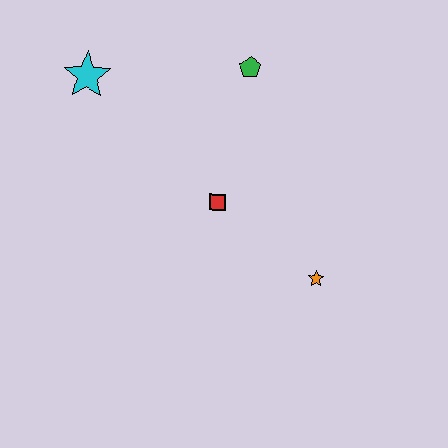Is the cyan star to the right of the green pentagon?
No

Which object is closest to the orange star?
The red square is closest to the orange star.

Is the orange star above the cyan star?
No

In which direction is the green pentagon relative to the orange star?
The green pentagon is above the orange star.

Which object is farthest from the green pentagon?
The orange star is farthest from the green pentagon.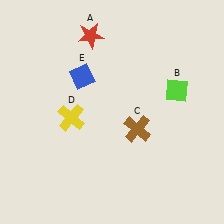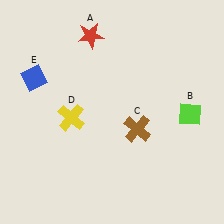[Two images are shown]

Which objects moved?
The objects that moved are: the lime diamond (B), the blue diamond (E).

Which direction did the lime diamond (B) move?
The lime diamond (B) moved down.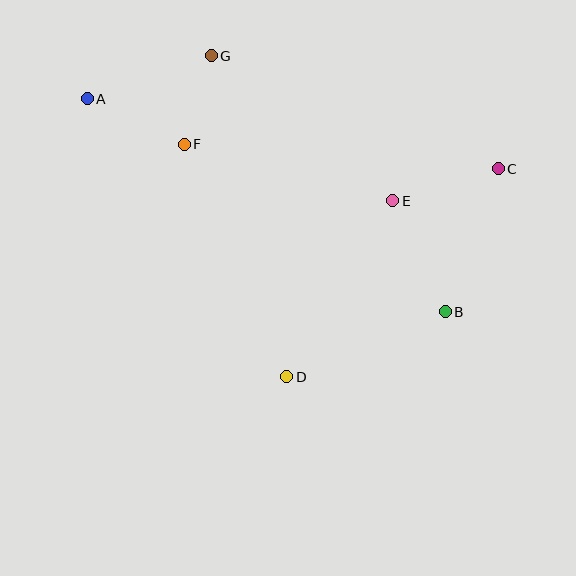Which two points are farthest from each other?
Points A and C are farthest from each other.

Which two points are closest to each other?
Points F and G are closest to each other.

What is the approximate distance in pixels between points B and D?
The distance between B and D is approximately 171 pixels.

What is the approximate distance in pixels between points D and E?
The distance between D and E is approximately 205 pixels.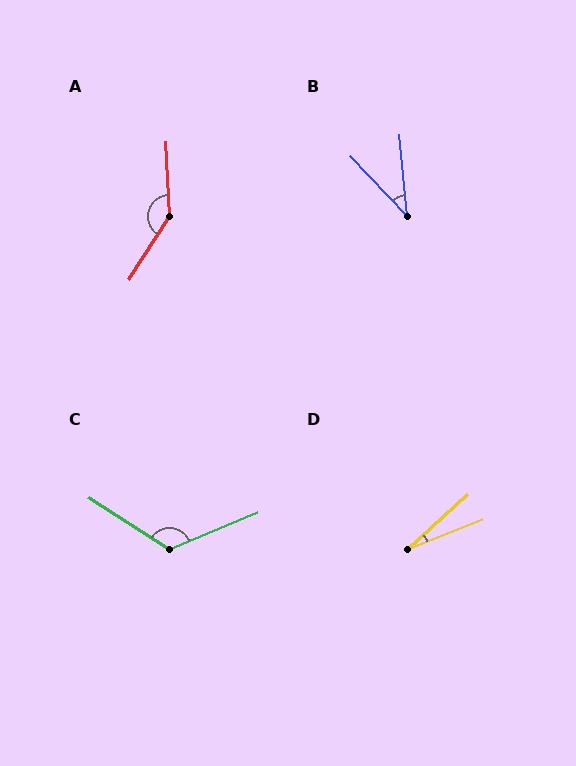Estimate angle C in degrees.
Approximately 125 degrees.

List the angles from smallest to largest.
D (21°), B (38°), C (125°), A (145°).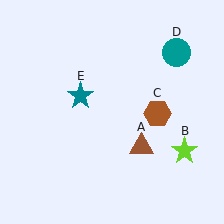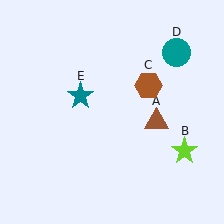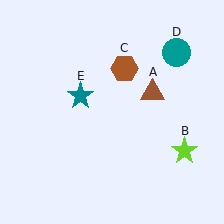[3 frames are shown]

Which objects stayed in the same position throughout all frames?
Lime star (object B) and teal circle (object D) and teal star (object E) remained stationary.